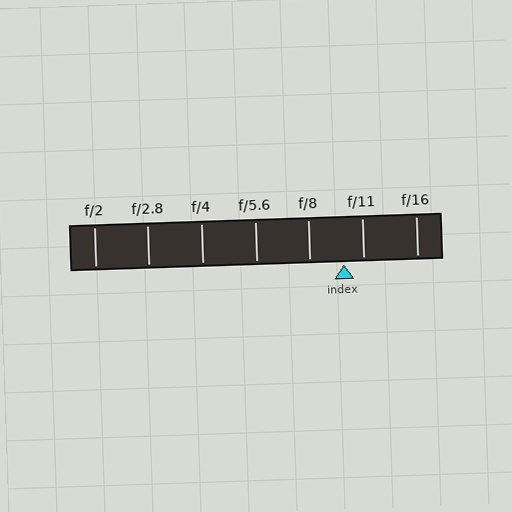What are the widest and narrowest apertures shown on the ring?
The widest aperture shown is f/2 and the narrowest is f/16.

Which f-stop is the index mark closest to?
The index mark is closest to f/11.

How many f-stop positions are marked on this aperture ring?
There are 7 f-stop positions marked.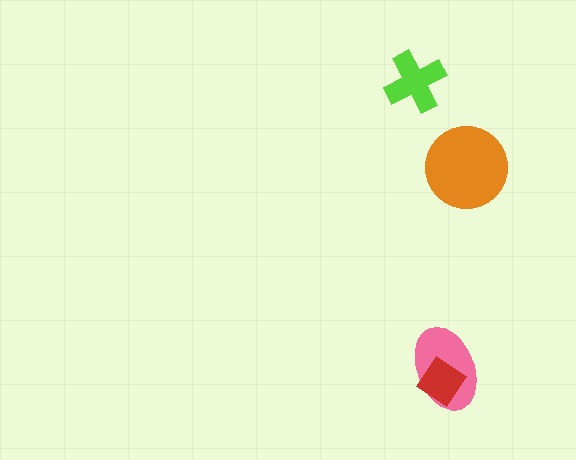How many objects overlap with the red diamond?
1 object overlaps with the red diamond.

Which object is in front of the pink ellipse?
The red diamond is in front of the pink ellipse.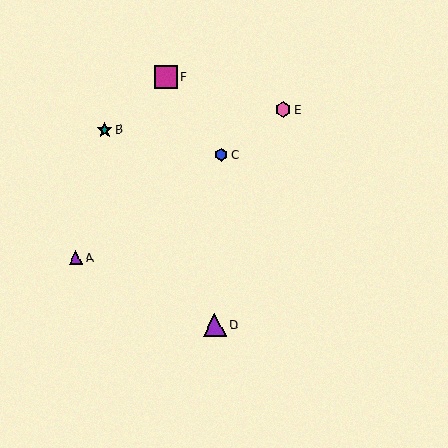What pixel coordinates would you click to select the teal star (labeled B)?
Click at (104, 130) to select the teal star B.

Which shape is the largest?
The purple triangle (labeled D) is the largest.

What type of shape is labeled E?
Shape E is a pink hexagon.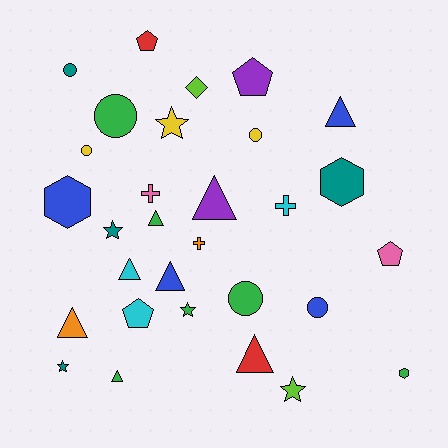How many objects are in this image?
There are 30 objects.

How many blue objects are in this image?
There are 4 blue objects.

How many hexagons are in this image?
There are 3 hexagons.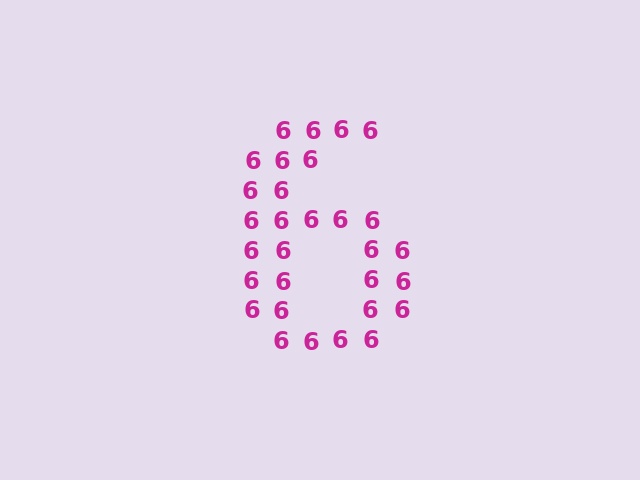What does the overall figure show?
The overall figure shows the digit 6.